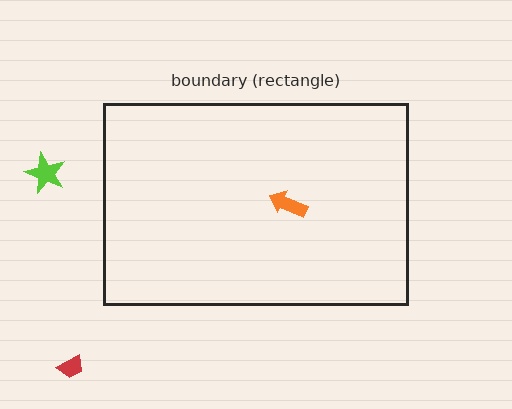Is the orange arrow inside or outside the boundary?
Inside.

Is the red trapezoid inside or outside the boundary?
Outside.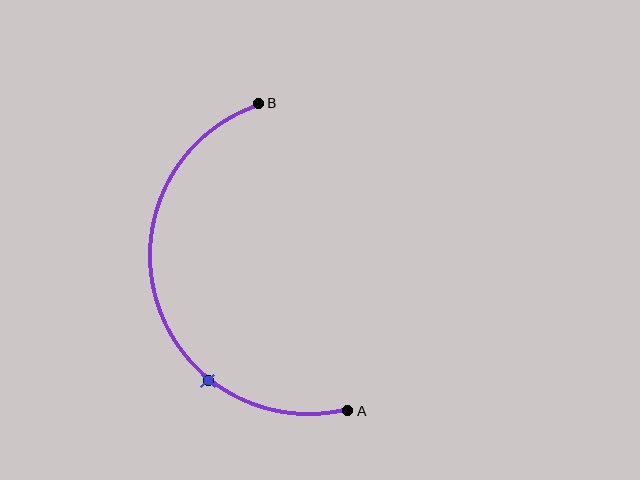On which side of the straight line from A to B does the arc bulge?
The arc bulges to the left of the straight line connecting A and B.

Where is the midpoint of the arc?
The arc midpoint is the point on the curve farthest from the straight line joining A and B. It sits to the left of that line.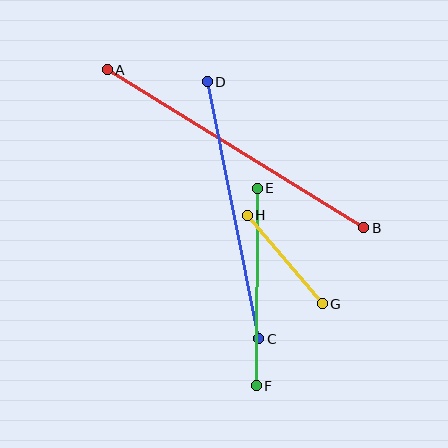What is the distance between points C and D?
The distance is approximately 262 pixels.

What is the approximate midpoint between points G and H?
The midpoint is at approximately (285, 259) pixels.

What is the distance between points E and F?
The distance is approximately 197 pixels.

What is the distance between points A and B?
The distance is approximately 301 pixels.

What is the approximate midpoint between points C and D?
The midpoint is at approximately (233, 210) pixels.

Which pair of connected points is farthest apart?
Points A and B are farthest apart.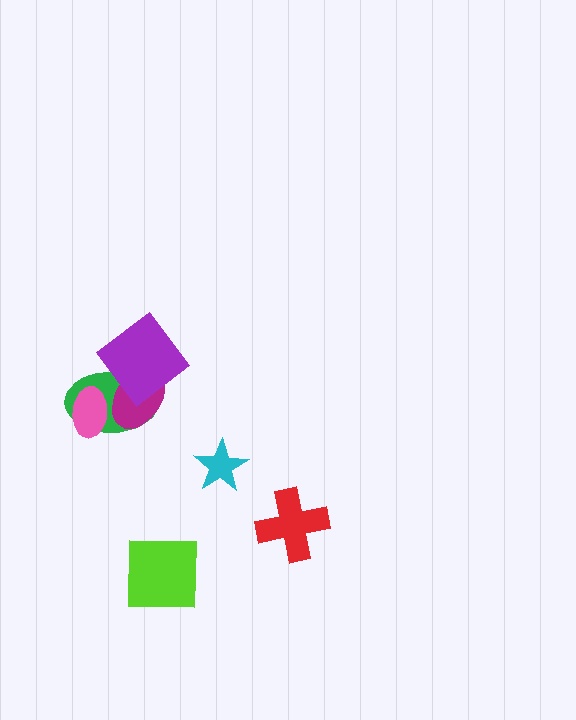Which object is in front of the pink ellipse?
The magenta ellipse is in front of the pink ellipse.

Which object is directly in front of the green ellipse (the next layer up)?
The pink ellipse is directly in front of the green ellipse.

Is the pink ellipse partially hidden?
Yes, it is partially covered by another shape.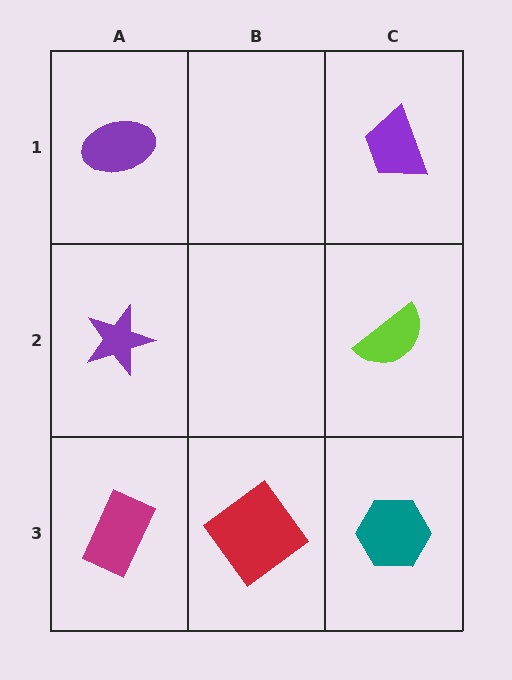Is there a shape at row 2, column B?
No, that cell is empty.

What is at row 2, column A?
A purple star.